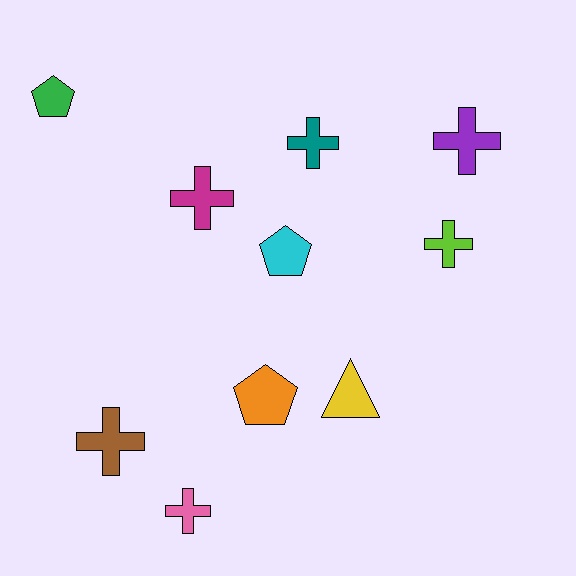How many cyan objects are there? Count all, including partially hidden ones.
There is 1 cyan object.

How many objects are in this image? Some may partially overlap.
There are 10 objects.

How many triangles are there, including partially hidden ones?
There is 1 triangle.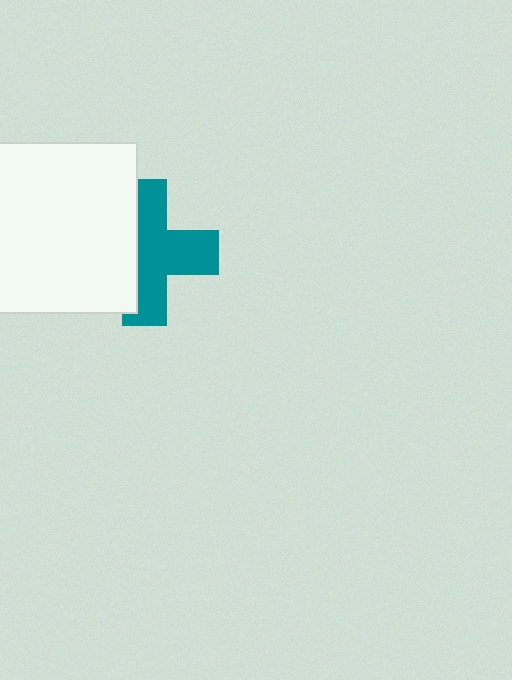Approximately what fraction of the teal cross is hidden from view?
Roughly 39% of the teal cross is hidden behind the white square.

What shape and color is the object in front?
The object in front is a white square.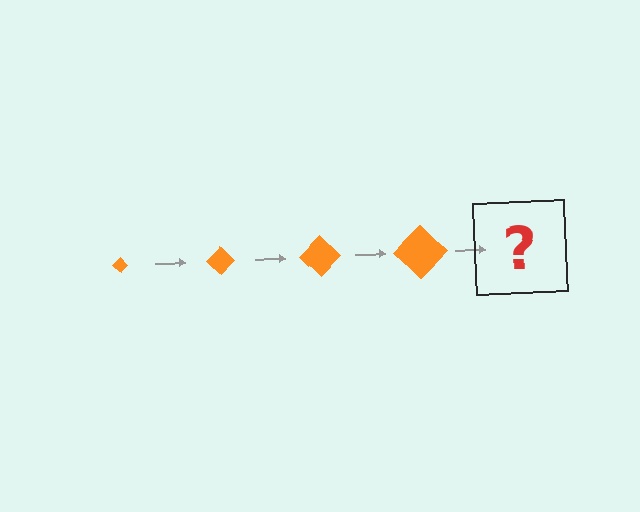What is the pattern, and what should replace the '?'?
The pattern is that the diamond gets progressively larger each step. The '?' should be an orange diamond, larger than the previous one.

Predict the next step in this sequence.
The next step is an orange diamond, larger than the previous one.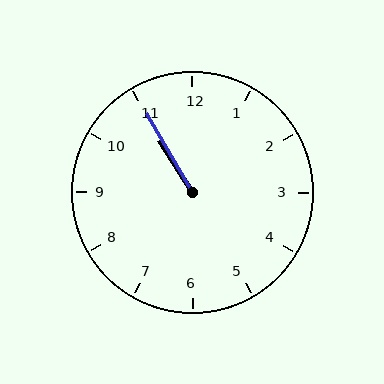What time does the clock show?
10:55.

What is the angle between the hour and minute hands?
Approximately 2 degrees.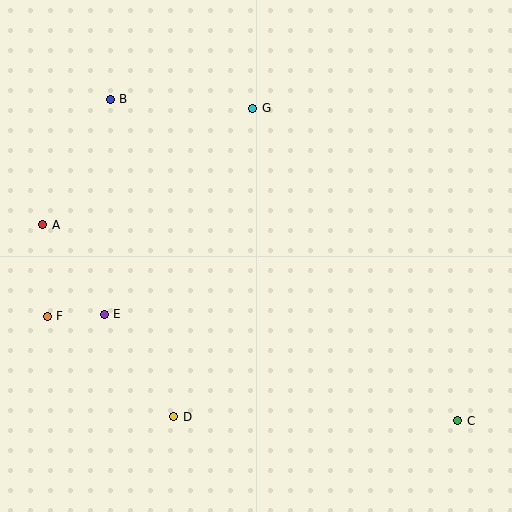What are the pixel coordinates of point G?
Point G is at (253, 108).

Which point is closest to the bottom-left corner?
Point D is closest to the bottom-left corner.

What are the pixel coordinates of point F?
Point F is at (47, 316).